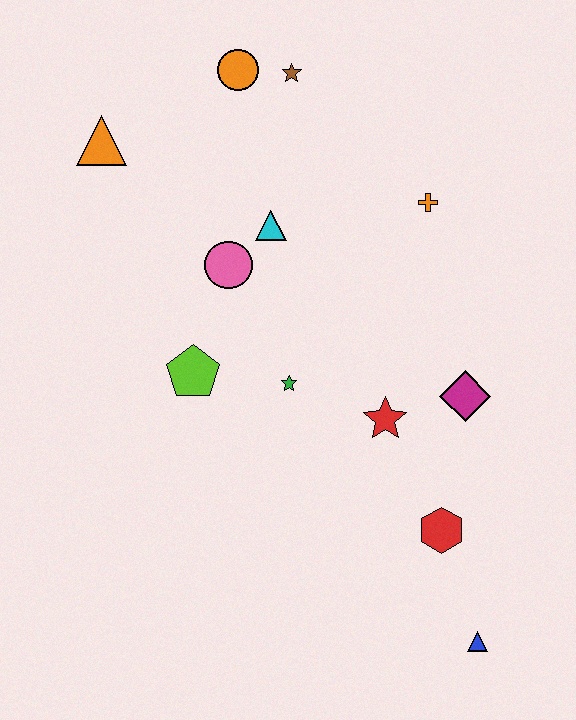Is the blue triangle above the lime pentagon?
No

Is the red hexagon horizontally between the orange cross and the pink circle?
No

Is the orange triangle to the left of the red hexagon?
Yes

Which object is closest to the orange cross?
The cyan triangle is closest to the orange cross.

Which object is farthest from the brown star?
The blue triangle is farthest from the brown star.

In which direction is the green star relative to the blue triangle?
The green star is above the blue triangle.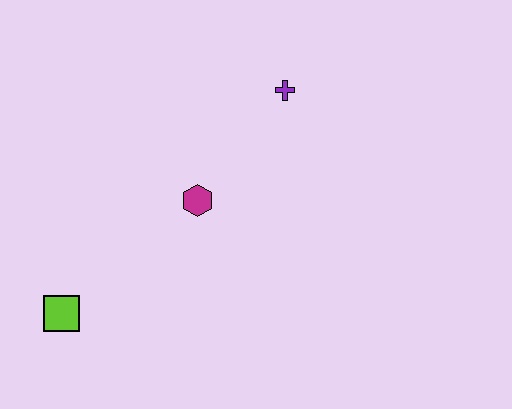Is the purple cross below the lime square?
No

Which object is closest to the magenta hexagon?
The purple cross is closest to the magenta hexagon.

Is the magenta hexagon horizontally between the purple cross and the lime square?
Yes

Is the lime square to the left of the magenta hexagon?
Yes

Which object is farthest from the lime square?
The purple cross is farthest from the lime square.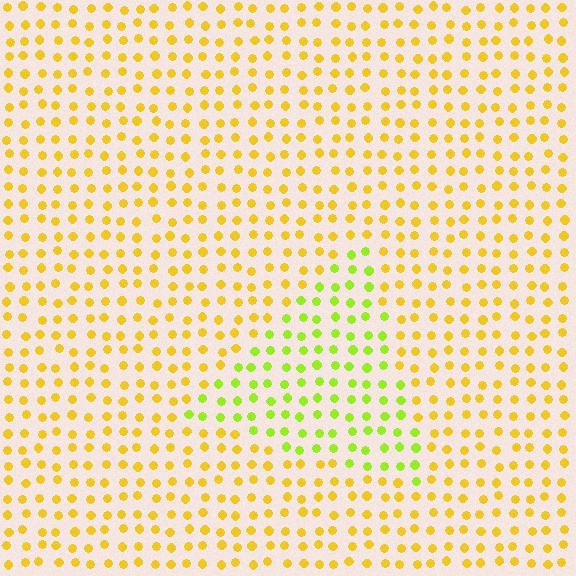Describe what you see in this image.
The image is filled with small yellow elements in a uniform arrangement. A triangle-shaped region is visible where the elements are tinted to a slightly different hue, forming a subtle color boundary.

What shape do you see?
I see a triangle.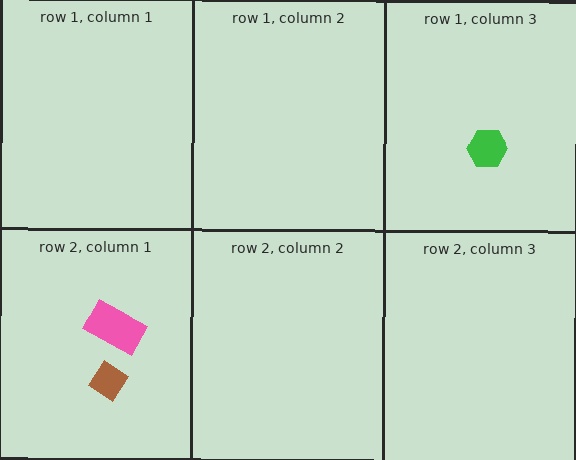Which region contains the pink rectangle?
The row 2, column 1 region.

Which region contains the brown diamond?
The row 2, column 1 region.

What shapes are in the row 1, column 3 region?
The green hexagon.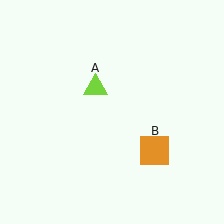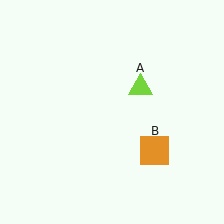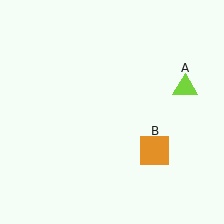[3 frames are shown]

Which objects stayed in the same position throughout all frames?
Orange square (object B) remained stationary.